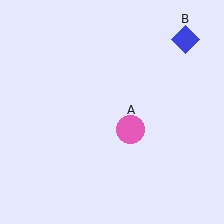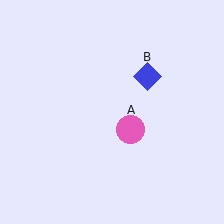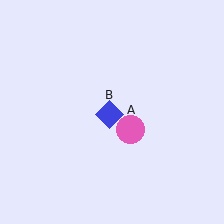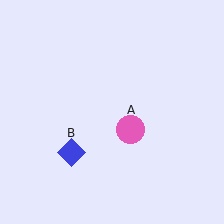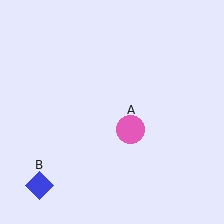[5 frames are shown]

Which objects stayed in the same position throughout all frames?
Pink circle (object A) remained stationary.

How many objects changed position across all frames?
1 object changed position: blue diamond (object B).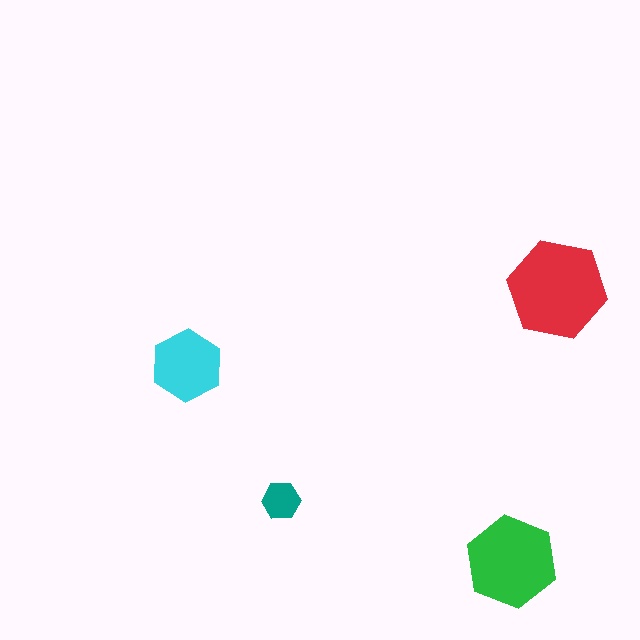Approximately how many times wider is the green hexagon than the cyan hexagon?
About 1.5 times wider.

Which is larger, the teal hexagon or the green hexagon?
The green one.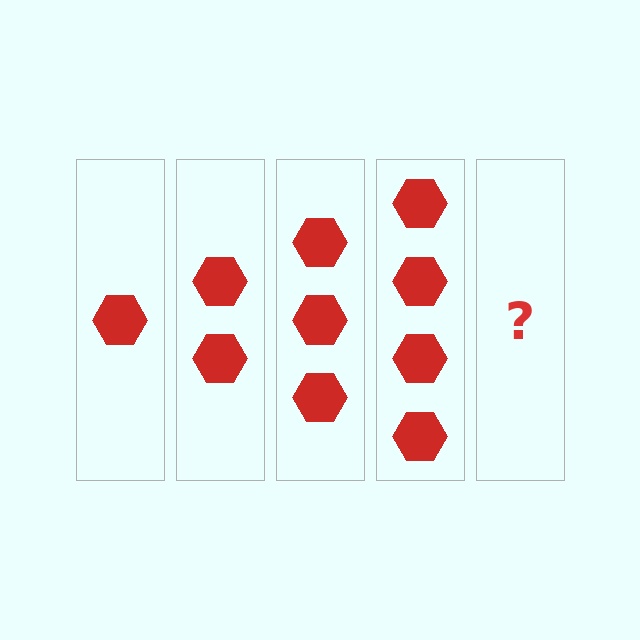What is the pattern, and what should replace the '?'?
The pattern is that each step adds one more hexagon. The '?' should be 5 hexagons.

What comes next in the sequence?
The next element should be 5 hexagons.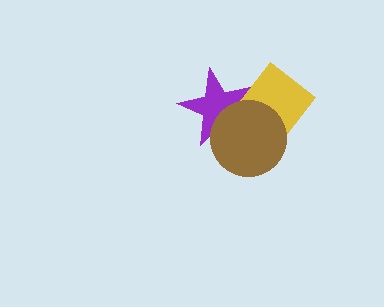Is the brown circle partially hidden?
No, no other shape covers it.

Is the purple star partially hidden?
Yes, it is partially covered by another shape.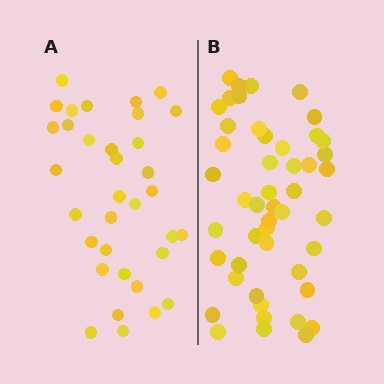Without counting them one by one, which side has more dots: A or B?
Region B (the right region) has more dots.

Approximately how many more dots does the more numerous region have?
Region B has approximately 15 more dots than region A.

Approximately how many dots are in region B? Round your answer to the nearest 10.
About 50 dots. (The exact count is 48, which rounds to 50.)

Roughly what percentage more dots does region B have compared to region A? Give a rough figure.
About 40% more.